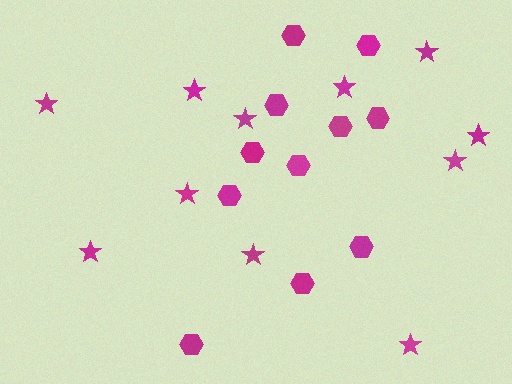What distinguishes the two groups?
There are 2 groups: one group of hexagons (11) and one group of stars (11).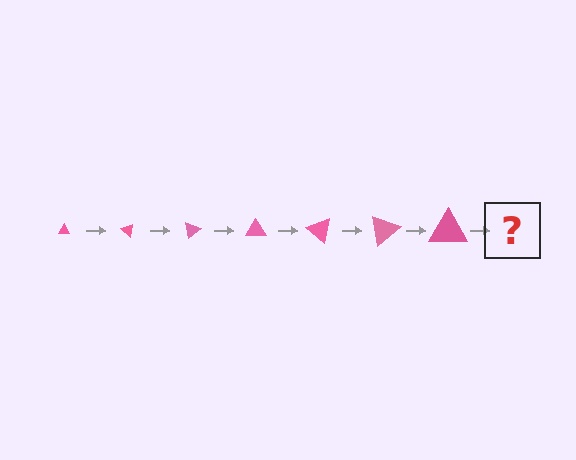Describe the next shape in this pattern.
It should be a triangle, larger than the previous one and rotated 280 degrees from the start.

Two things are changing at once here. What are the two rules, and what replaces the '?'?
The two rules are that the triangle grows larger each step and it rotates 40 degrees each step. The '?' should be a triangle, larger than the previous one and rotated 280 degrees from the start.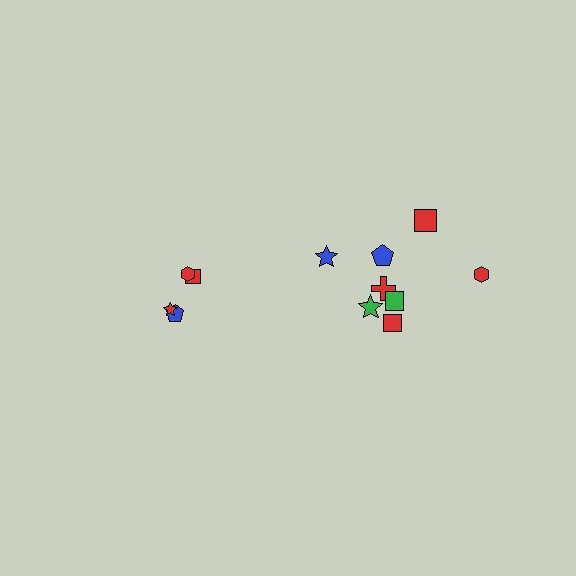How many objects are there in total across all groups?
There are 12 objects.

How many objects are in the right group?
There are 8 objects.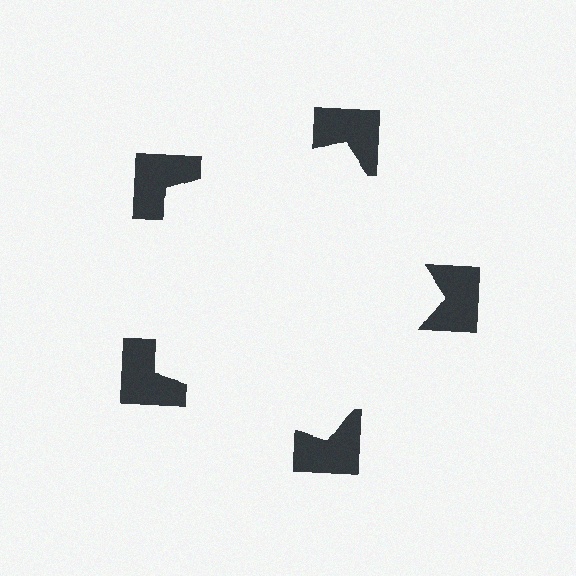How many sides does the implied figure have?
5 sides.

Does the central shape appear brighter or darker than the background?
It typically appears slightly brighter than the background, even though no actual brightness change is drawn.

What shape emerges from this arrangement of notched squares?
An illusory pentagon — its edges are inferred from the aligned wedge cuts in the notched squares, not physically drawn.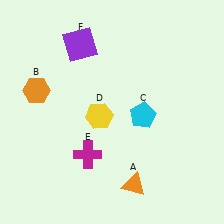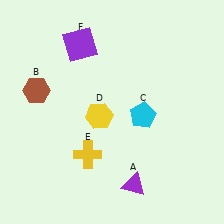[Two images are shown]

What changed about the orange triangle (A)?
In Image 1, A is orange. In Image 2, it changed to purple.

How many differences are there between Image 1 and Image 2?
There are 3 differences between the two images.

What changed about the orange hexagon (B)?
In Image 1, B is orange. In Image 2, it changed to brown.